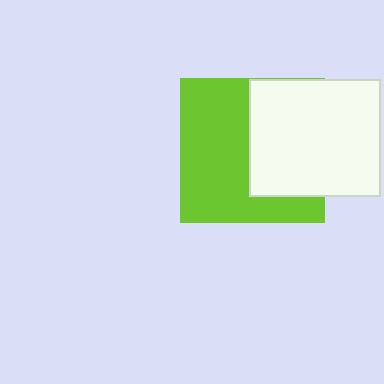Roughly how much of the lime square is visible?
About half of it is visible (roughly 58%).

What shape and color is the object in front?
The object in front is a white rectangle.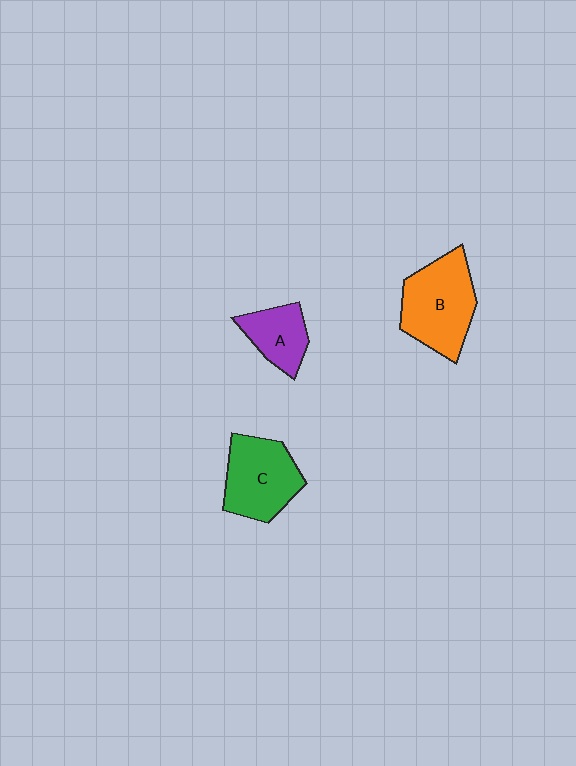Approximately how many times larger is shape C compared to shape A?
Approximately 1.6 times.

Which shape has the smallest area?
Shape A (purple).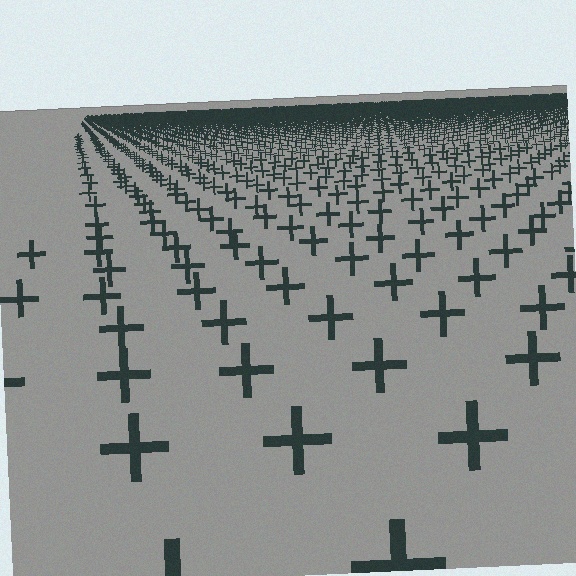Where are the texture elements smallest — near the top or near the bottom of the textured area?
Near the top.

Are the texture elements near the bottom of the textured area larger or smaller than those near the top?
Larger. Near the bottom, elements are closer to the viewer and appear at a bigger on-screen size.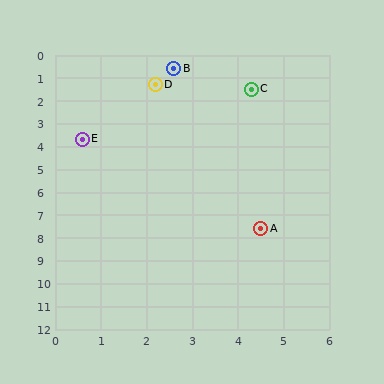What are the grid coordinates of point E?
Point E is at approximately (0.6, 3.7).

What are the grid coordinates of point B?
Point B is at approximately (2.6, 0.6).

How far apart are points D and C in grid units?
Points D and C are about 2.1 grid units apart.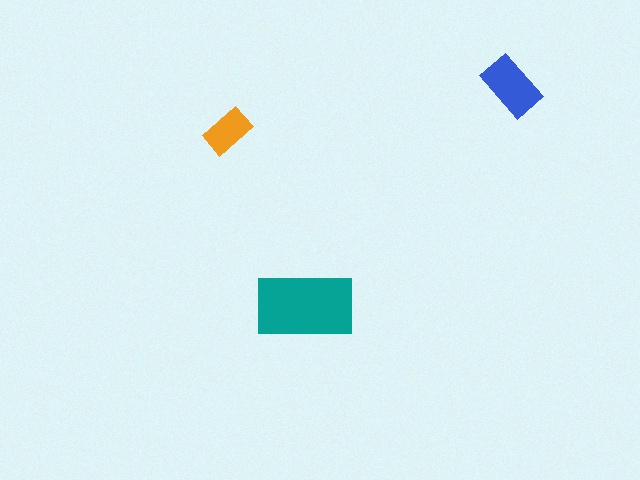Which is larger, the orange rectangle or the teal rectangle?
The teal one.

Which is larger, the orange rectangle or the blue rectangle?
The blue one.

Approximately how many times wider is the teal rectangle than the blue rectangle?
About 1.5 times wider.